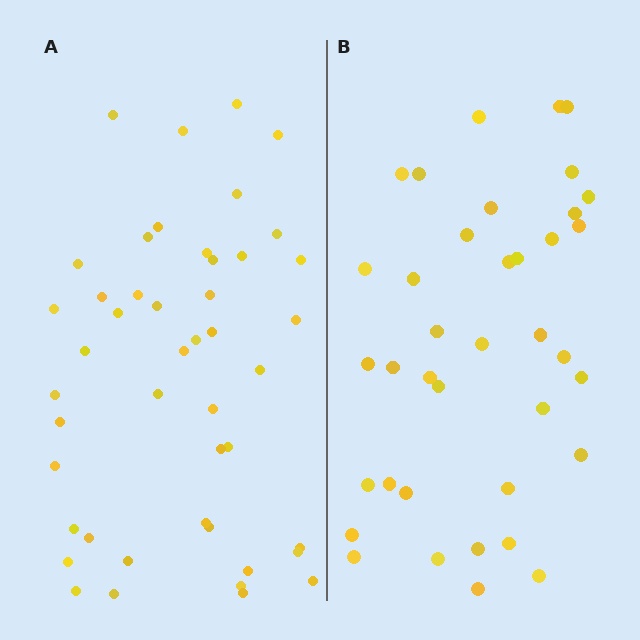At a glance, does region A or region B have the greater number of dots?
Region A (the left region) has more dots.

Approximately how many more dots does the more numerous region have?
Region A has roughly 8 or so more dots than region B.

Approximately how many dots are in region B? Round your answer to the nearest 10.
About 40 dots. (The exact count is 38, which rounds to 40.)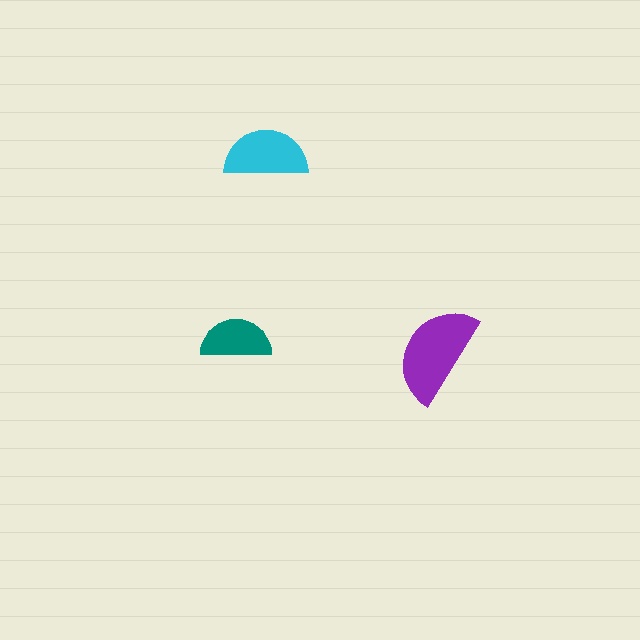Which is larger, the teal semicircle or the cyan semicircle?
The cyan one.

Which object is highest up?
The cyan semicircle is topmost.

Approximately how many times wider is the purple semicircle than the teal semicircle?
About 1.5 times wider.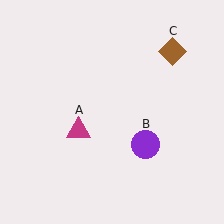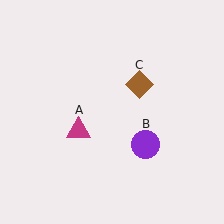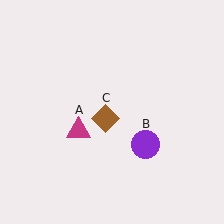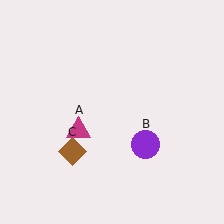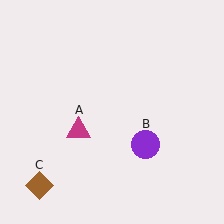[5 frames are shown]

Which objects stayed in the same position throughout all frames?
Magenta triangle (object A) and purple circle (object B) remained stationary.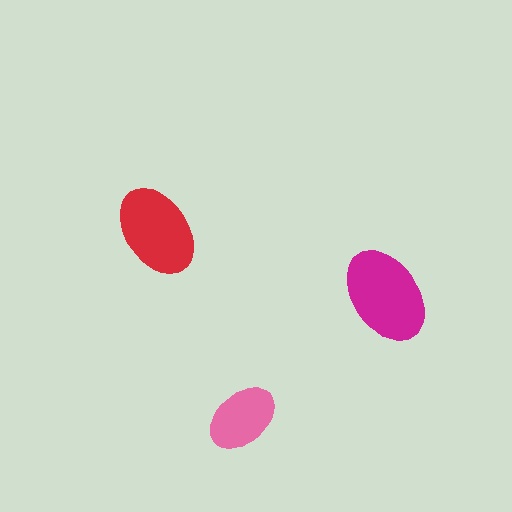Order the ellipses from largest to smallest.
the magenta one, the red one, the pink one.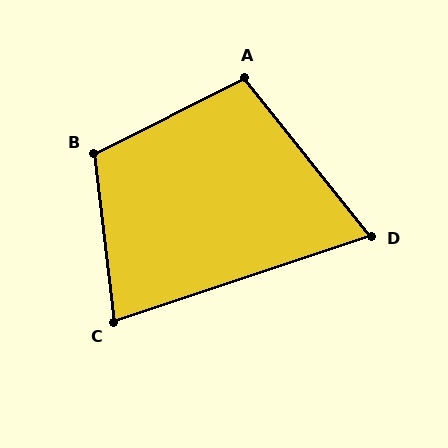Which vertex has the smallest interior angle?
D, at approximately 70 degrees.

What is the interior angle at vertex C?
Approximately 78 degrees (acute).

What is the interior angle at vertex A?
Approximately 102 degrees (obtuse).